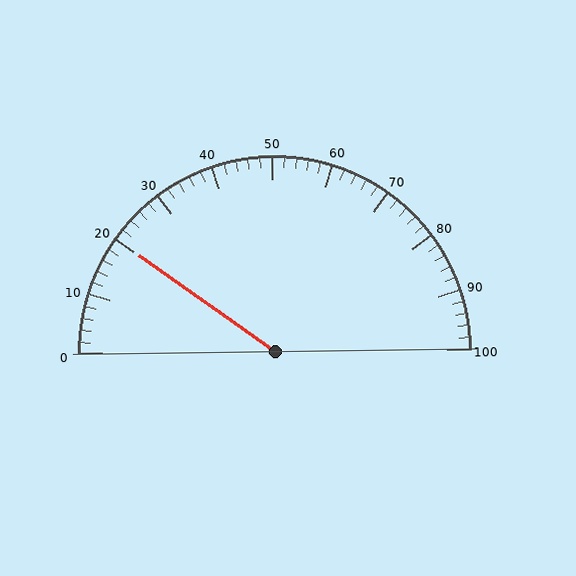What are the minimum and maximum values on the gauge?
The gauge ranges from 0 to 100.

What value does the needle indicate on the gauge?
The needle indicates approximately 20.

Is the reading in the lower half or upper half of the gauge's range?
The reading is in the lower half of the range (0 to 100).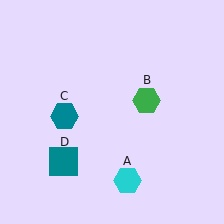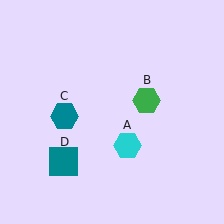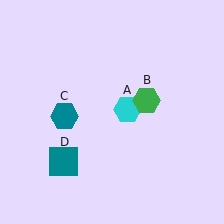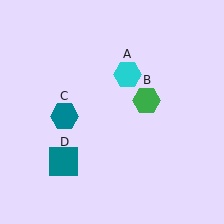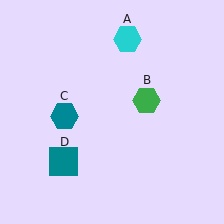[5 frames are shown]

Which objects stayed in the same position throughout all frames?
Green hexagon (object B) and teal hexagon (object C) and teal square (object D) remained stationary.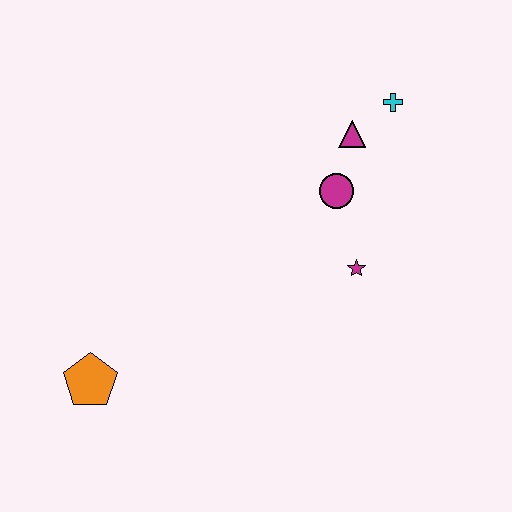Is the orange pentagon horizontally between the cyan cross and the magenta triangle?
No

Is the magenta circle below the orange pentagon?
No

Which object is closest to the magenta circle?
The magenta triangle is closest to the magenta circle.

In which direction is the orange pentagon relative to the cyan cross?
The orange pentagon is to the left of the cyan cross.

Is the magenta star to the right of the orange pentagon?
Yes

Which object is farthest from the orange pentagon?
The cyan cross is farthest from the orange pentagon.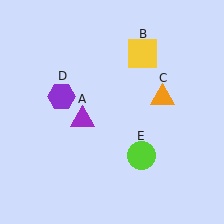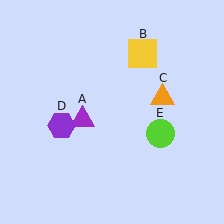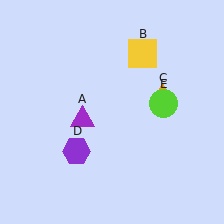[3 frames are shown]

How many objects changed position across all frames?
2 objects changed position: purple hexagon (object D), lime circle (object E).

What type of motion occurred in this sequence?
The purple hexagon (object D), lime circle (object E) rotated counterclockwise around the center of the scene.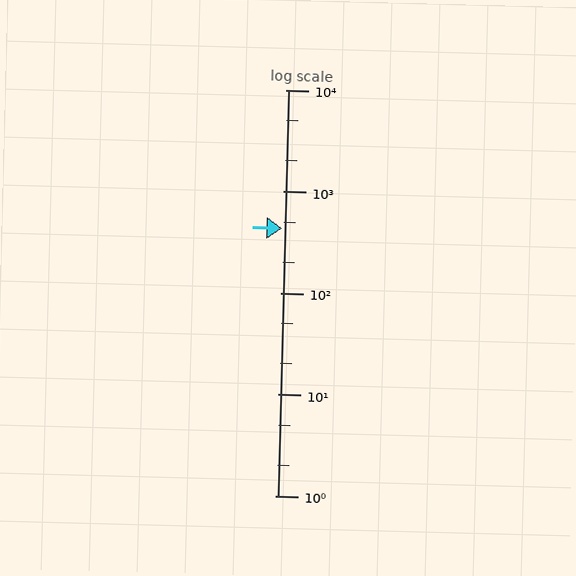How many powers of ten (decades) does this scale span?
The scale spans 4 decades, from 1 to 10000.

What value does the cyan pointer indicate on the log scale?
The pointer indicates approximately 430.